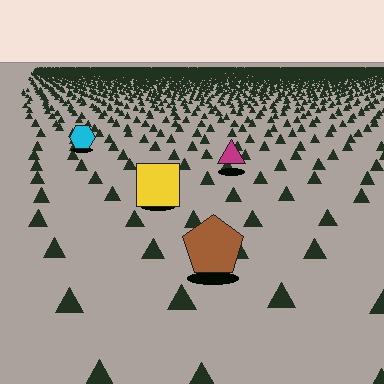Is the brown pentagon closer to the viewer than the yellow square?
Yes. The brown pentagon is closer — you can tell from the texture gradient: the ground texture is coarser near it.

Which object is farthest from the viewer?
The cyan hexagon is farthest from the viewer. It appears smaller and the ground texture around it is denser.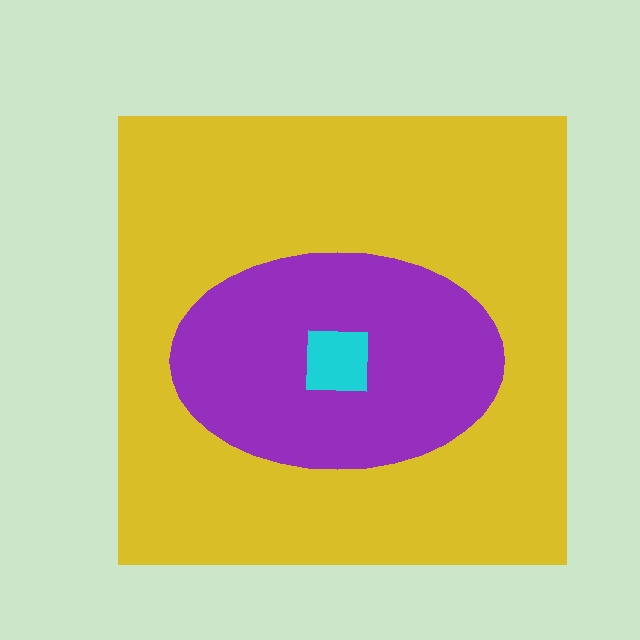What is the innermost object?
The cyan square.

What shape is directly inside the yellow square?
The purple ellipse.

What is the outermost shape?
The yellow square.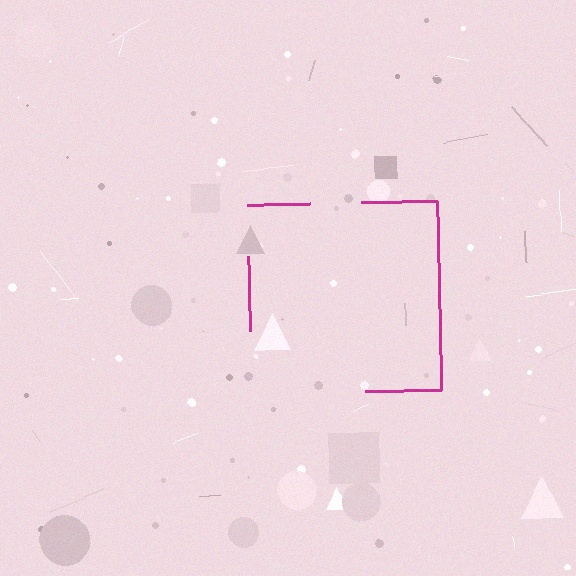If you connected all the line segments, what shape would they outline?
They would outline a square.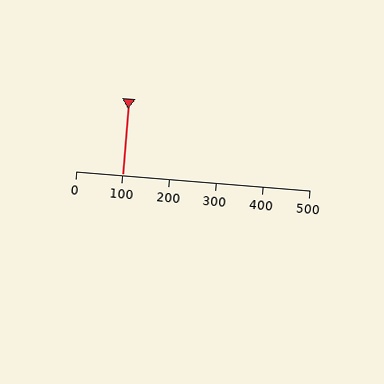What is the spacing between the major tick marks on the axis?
The major ticks are spaced 100 apart.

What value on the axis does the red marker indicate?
The marker indicates approximately 100.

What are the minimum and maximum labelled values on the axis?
The axis runs from 0 to 500.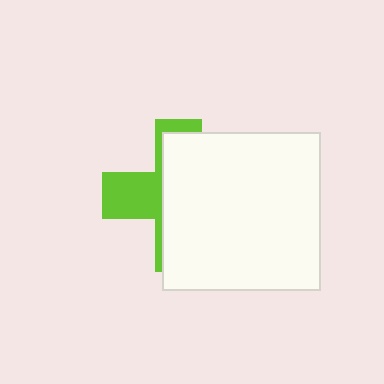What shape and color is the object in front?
The object in front is a white square.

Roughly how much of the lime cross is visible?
A small part of it is visible (roughly 33%).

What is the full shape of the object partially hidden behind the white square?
The partially hidden object is a lime cross.